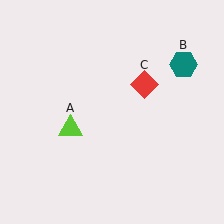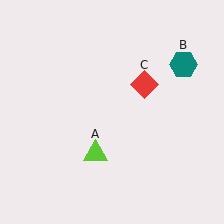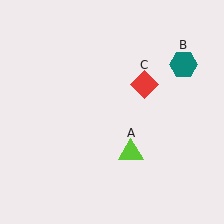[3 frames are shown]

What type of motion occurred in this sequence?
The lime triangle (object A) rotated counterclockwise around the center of the scene.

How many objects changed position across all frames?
1 object changed position: lime triangle (object A).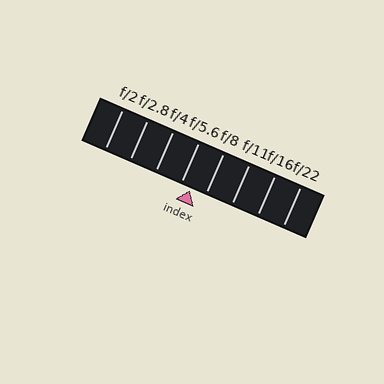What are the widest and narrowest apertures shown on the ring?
The widest aperture shown is f/2 and the narrowest is f/22.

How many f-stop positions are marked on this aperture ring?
There are 8 f-stop positions marked.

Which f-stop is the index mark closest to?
The index mark is closest to f/5.6.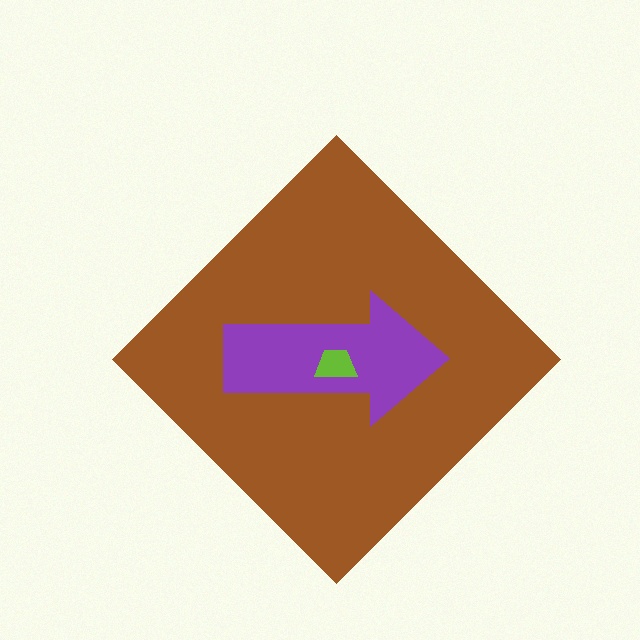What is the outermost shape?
The brown diamond.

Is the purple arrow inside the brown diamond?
Yes.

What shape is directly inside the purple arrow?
The lime trapezoid.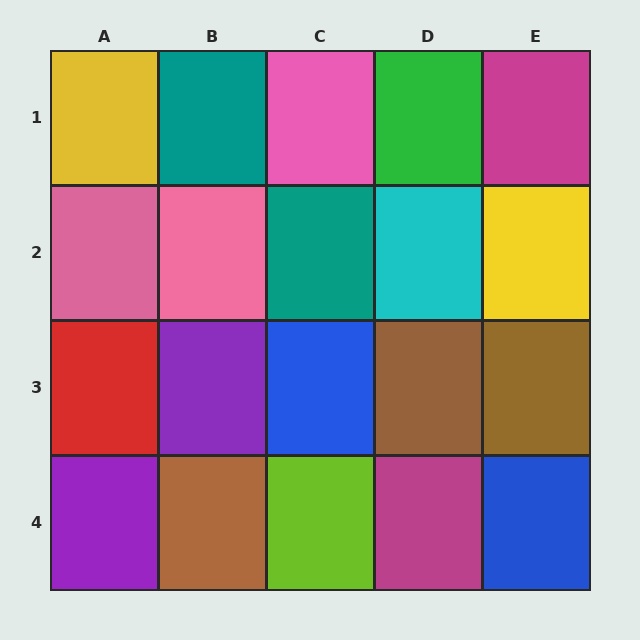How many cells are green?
1 cell is green.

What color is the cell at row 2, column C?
Teal.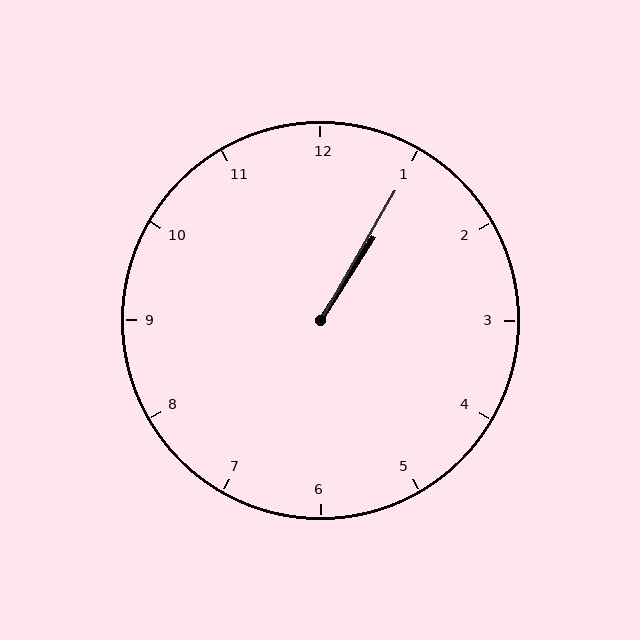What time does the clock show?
1:05.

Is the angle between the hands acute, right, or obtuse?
It is acute.